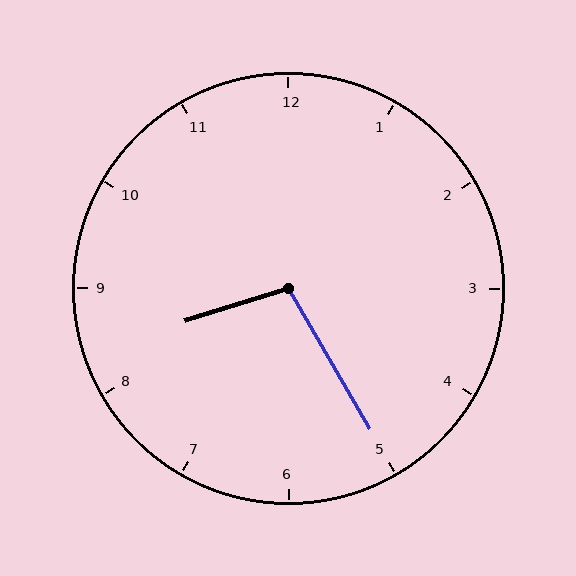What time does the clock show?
8:25.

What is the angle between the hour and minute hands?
Approximately 102 degrees.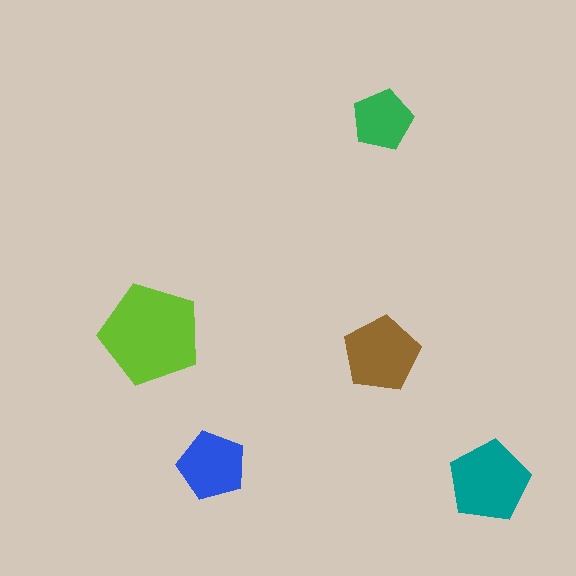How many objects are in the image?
There are 5 objects in the image.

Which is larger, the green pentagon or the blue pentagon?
The blue one.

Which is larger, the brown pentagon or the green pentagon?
The brown one.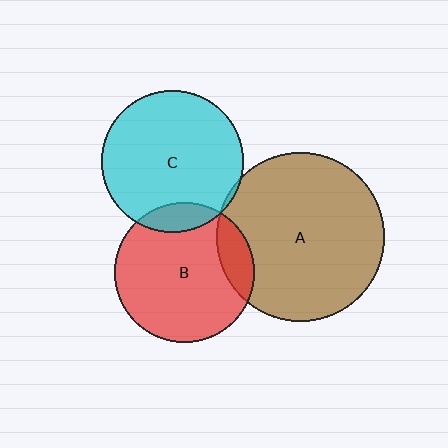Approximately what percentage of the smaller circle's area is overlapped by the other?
Approximately 15%.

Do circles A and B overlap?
Yes.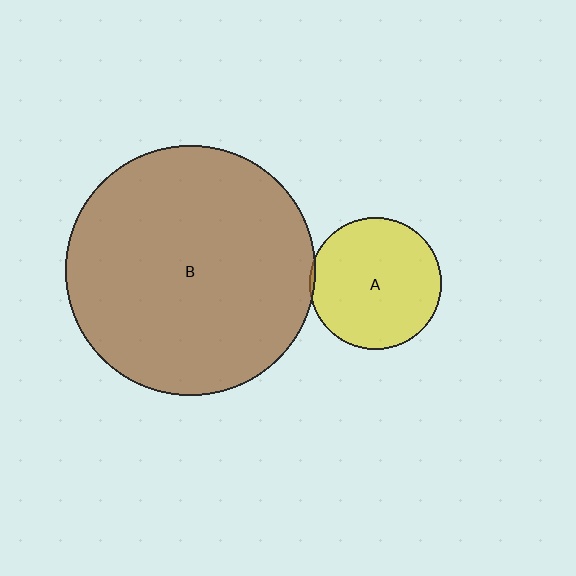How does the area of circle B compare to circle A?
Approximately 3.6 times.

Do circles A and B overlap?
Yes.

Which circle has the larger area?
Circle B (brown).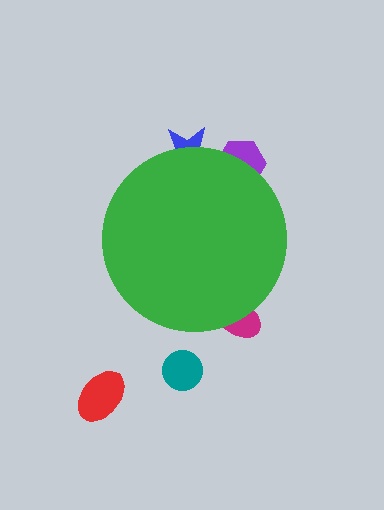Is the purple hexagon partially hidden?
Yes, the purple hexagon is partially hidden behind the green circle.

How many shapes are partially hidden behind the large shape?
3 shapes are partially hidden.